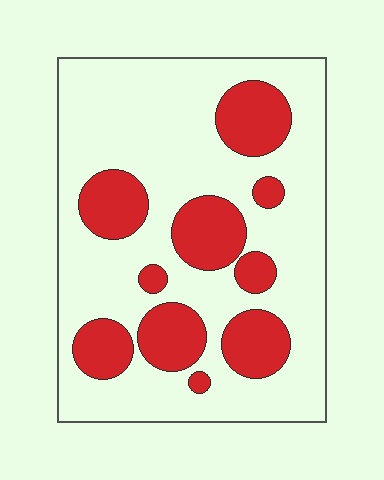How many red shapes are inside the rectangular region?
10.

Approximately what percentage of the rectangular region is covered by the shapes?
Approximately 30%.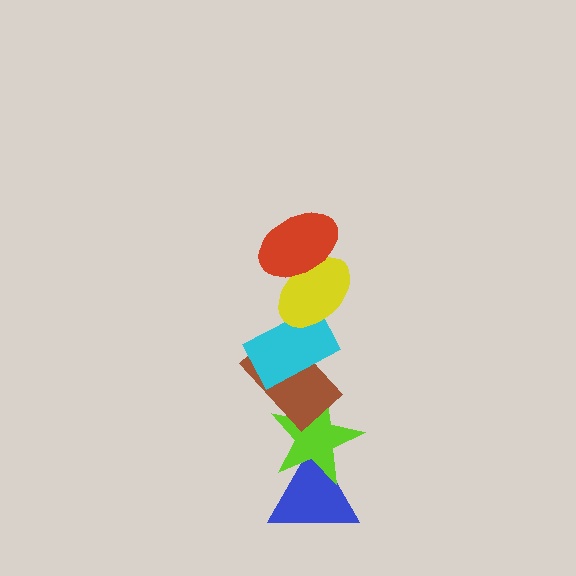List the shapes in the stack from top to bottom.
From top to bottom: the red ellipse, the yellow ellipse, the cyan rectangle, the brown rectangle, the lime star, the blue triangle.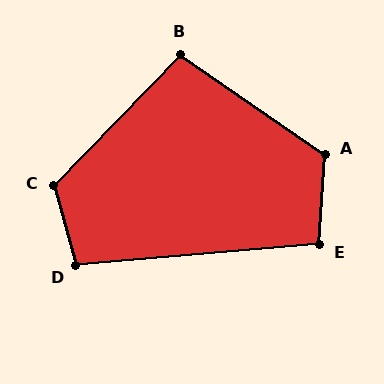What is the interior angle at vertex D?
Approximately 100 degrees (obtuse).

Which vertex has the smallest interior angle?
E, at approximately 98 degrees.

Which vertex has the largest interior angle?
A, at approximately 121 degrees.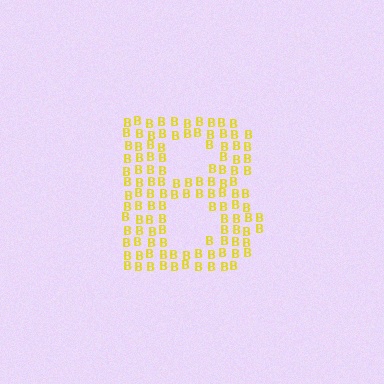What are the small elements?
The small elements are letter B's.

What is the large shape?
The large shape is the letter B.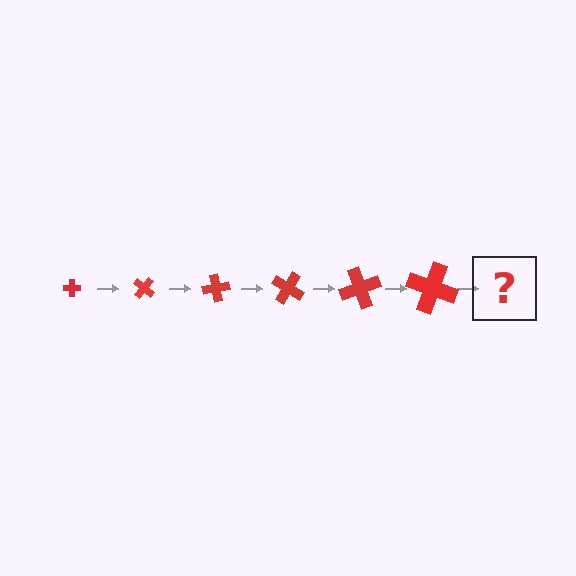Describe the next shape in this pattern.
It should be a cross, larger than the previous one and rotated 240 degrees from the start.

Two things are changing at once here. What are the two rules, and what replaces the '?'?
The two rules are that the cross grows larger each step and it rotates 40 degrees each step. The '?' should be a cross, larger than the previous one and rotated 240 degrees from the start.